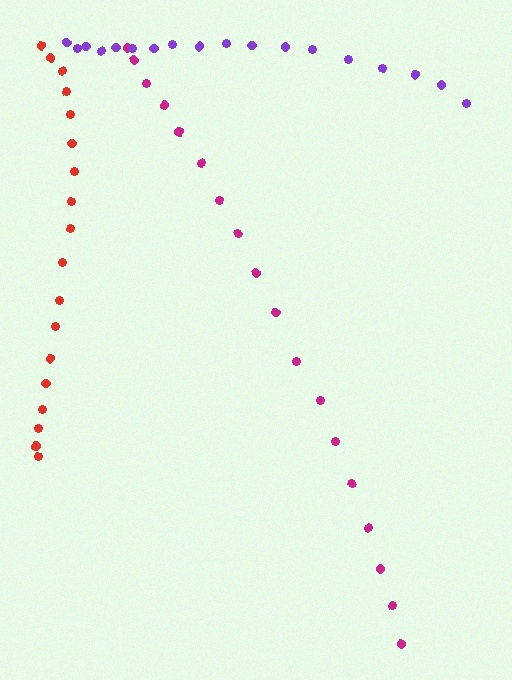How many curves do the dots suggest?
There are 3 distinct paths.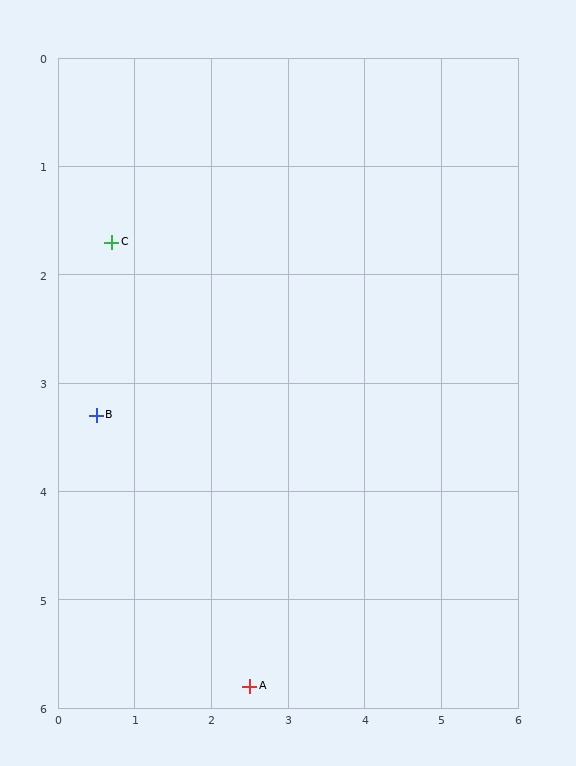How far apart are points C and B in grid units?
Points C and B are about 1.6 grid units apart.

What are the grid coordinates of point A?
Point A is at approximately (2.5, 5.8).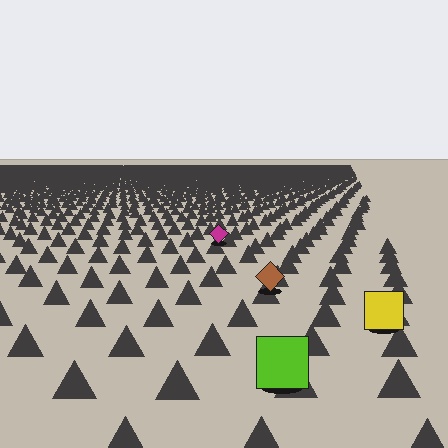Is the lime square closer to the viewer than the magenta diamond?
Yes. The lime square is closer — you can tell from the texture gradient: the ground texture is coarser near it.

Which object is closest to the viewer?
The lime square is closest. The texture marks near it are larger and more spread out.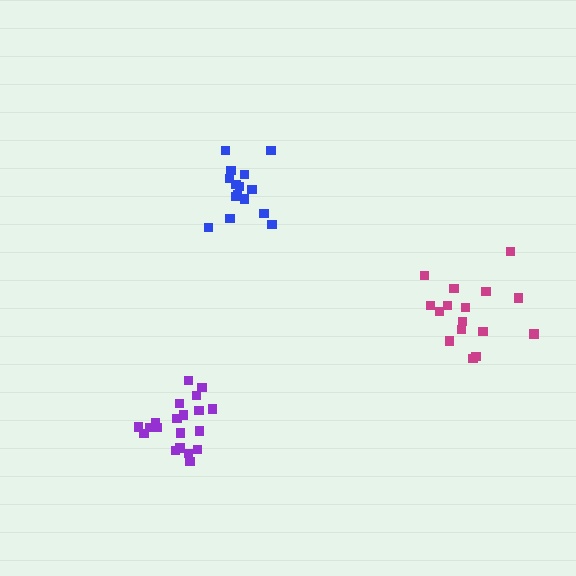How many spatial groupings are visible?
There are 3 spatial groupings.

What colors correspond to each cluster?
The clusters are colored: magenta, purple, blue.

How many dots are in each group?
Group 1: 16 dots, Group 2: 20 dots, Group 3: 15 dots (51 total).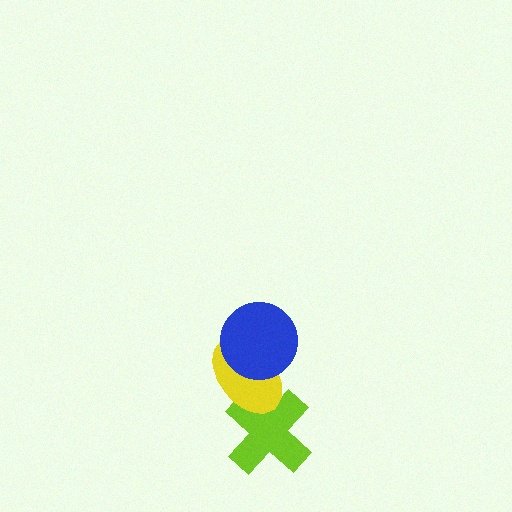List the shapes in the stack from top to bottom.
From top to bottom: the blue circle, the yellow ellipse, the lime cross.